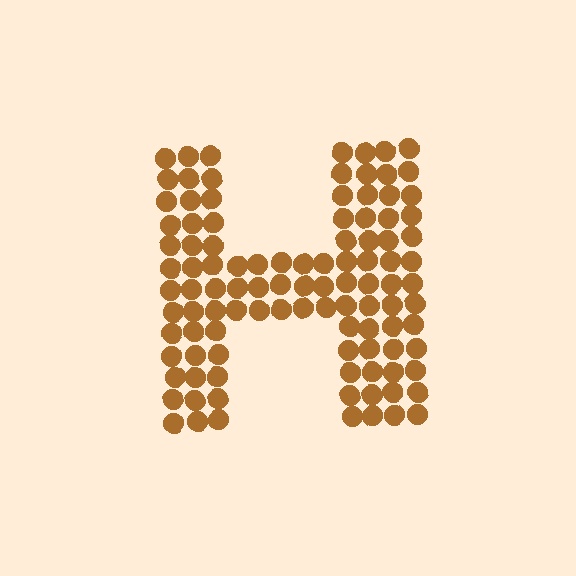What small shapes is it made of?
It is made of small circles.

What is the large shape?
The large shape is the letter H.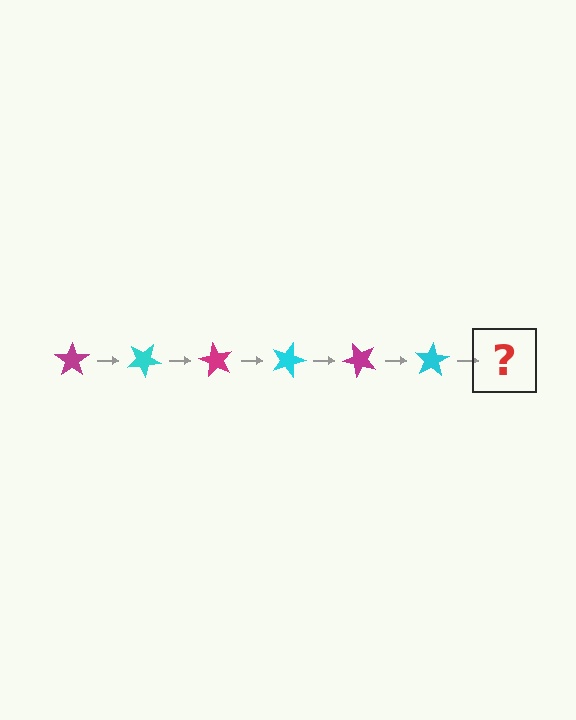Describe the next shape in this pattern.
It should be a magenta star, rotated 180 degrees from the start.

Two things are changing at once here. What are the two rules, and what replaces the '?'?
The two rules are that it rotates 30 degrees each step and the color cycles through magenta and cyan. The '?' should be a magenta star, rotated 180 degrees from the start.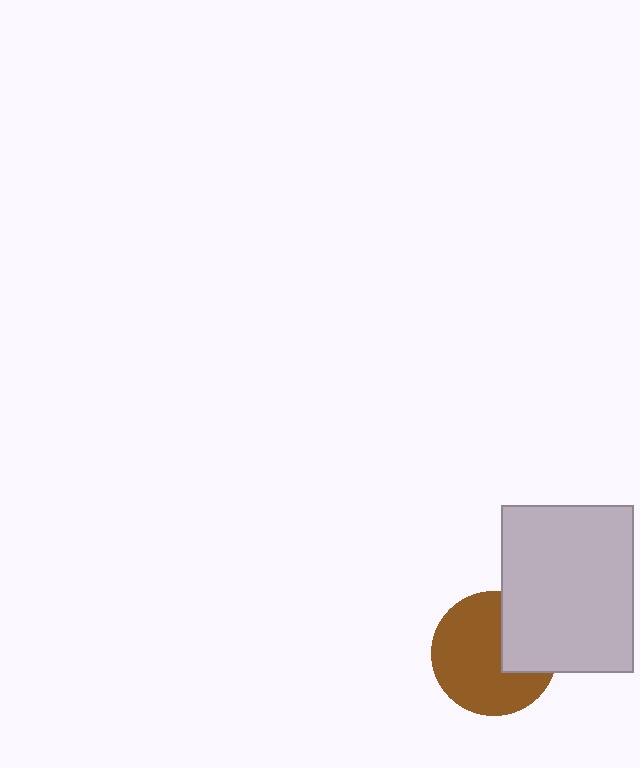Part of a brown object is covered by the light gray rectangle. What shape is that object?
It is a circle.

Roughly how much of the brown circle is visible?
Most of it is visible (roughly 70%).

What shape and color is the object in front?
The object in front is a light gray rectangle.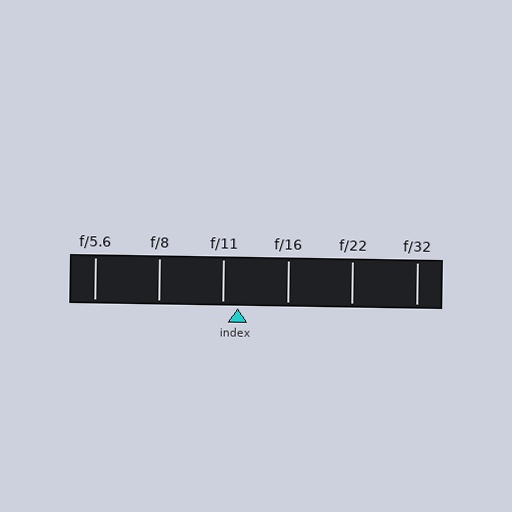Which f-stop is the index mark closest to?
The index mark is closest to f/11.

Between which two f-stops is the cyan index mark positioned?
The index mark is between f/11 and f/16.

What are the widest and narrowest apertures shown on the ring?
The widest aperture shown is f/5.6 and the narrowest is f/32.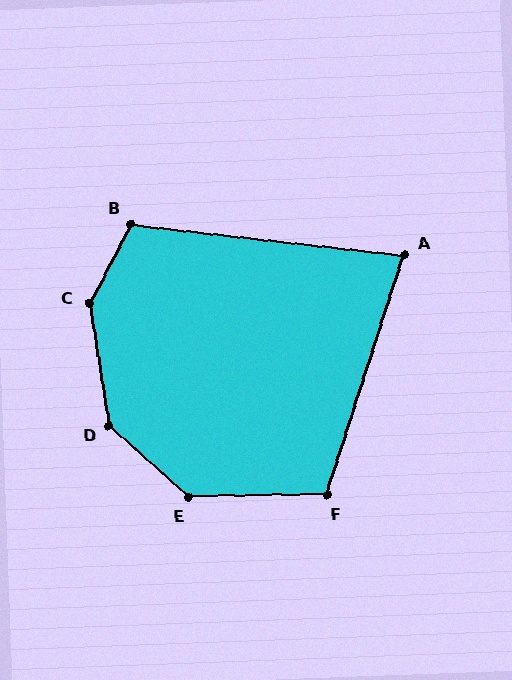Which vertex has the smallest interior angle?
A, at approximately 79 degrees.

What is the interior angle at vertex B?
Approximately 111 degrees (obtuse).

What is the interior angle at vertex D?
Approximately 141 degrees (obtuse).